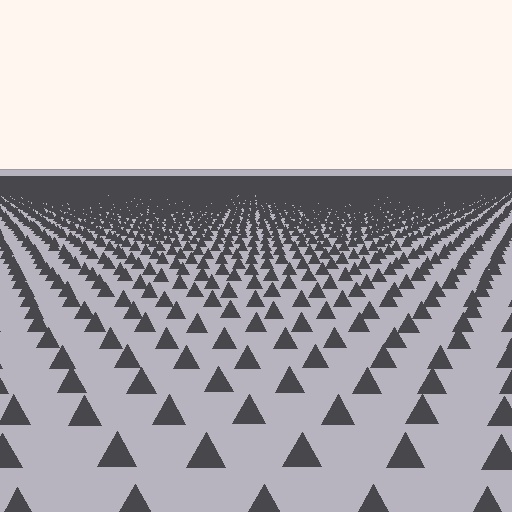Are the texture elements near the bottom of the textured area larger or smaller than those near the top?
Larger. Near the bottom, elements are closer to the viewer and appear at a bigger on-screen size.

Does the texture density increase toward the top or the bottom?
Density increases toward the top.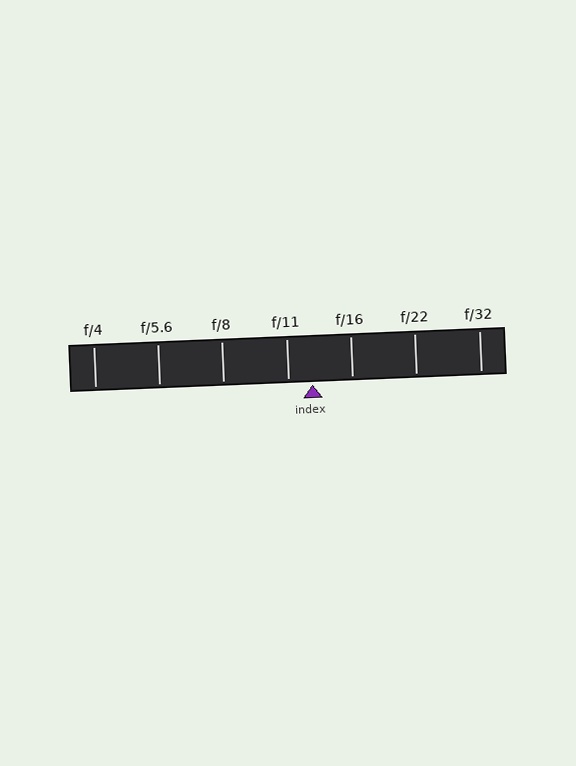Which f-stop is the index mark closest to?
The index mark is closest to f/11.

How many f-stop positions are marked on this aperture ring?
There are 7 f-stop positions marked.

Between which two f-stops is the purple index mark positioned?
The index mark is between f/11 and f/16.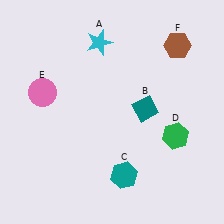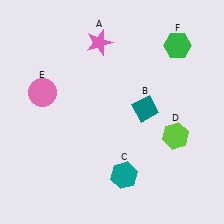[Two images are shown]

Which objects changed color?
A changed from cyan to pink. D changed from green to lime. F changed from brown to green.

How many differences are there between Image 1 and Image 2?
There are 3 differences between the two images.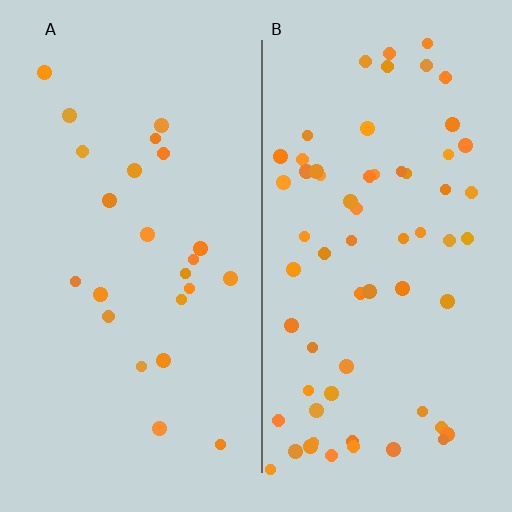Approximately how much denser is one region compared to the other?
Approximately 2.7× — region B over region A.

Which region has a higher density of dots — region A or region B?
B (the right).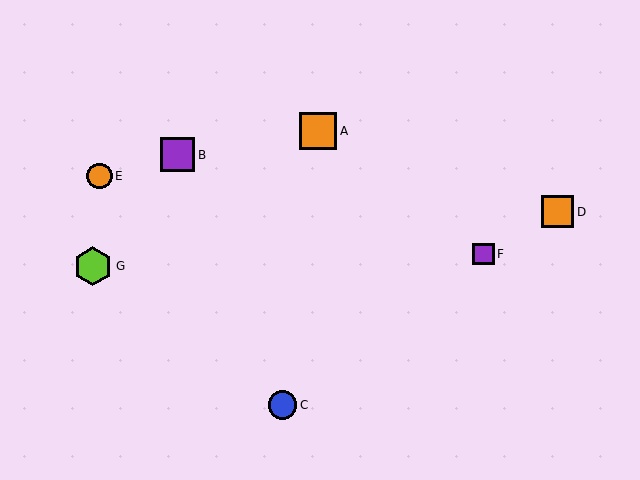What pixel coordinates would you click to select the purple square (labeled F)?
Click at (484, 254) to select the purple square F.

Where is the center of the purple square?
The center of the purple square is at (484, 254).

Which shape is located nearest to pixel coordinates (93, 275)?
The lime hexagon (labeled G) at (93, 266) is nearest to that location.